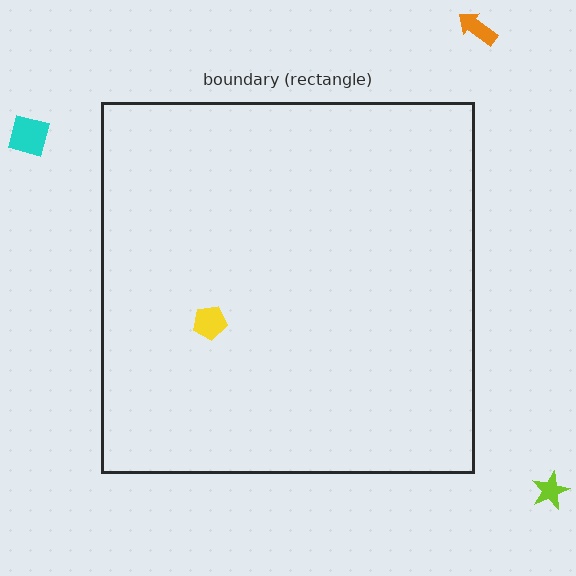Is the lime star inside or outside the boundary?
Outside.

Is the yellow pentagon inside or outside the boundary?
Inside.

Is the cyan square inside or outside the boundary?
Outside.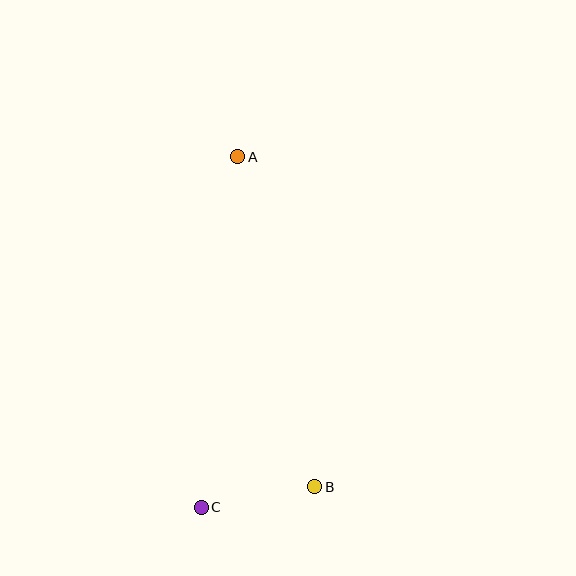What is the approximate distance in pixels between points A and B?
The distance between A and B is approximately 339 pixels.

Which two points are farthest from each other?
Points A and C are farthest from each other.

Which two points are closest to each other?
Points B and C are closest to each other.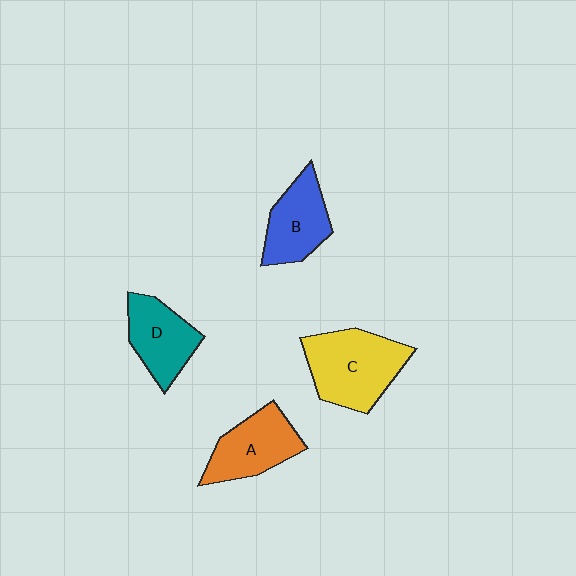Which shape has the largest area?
Shape C (yellow).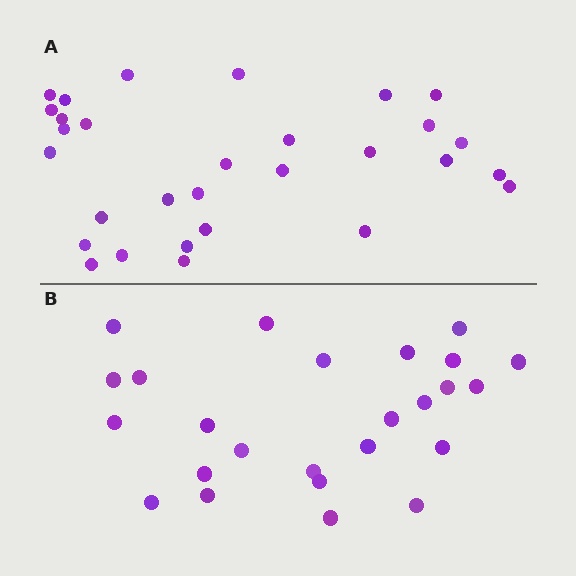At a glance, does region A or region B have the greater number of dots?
Region A (the top region) has more dots.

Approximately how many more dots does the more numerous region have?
Region A has about 5 more dots than region B.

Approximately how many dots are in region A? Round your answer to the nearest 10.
About 30 dots.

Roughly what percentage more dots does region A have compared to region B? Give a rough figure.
About 20% more.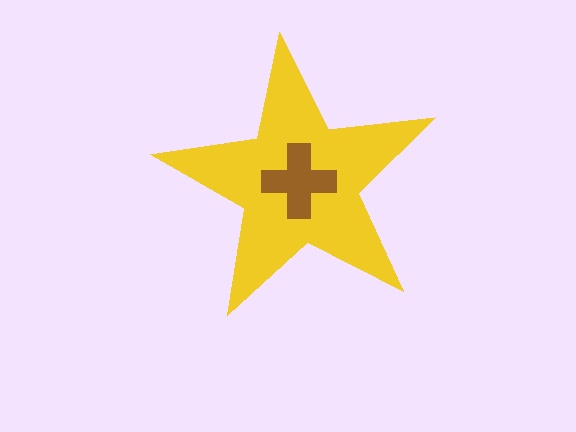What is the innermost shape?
The brown cross.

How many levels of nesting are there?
2.